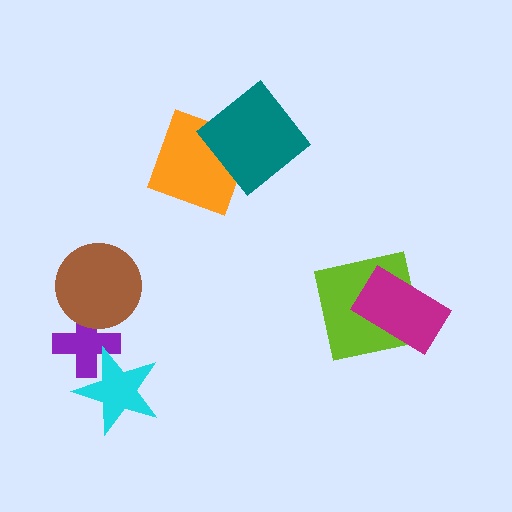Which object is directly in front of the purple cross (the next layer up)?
The cyan star is directly in front of the purple cross.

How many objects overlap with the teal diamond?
1 object overlaps with the teal diamond.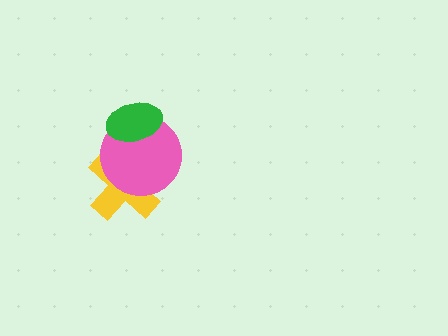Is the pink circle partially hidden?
Yes, it is partially covered by another shape.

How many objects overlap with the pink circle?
2 objects overlap with the pink circle.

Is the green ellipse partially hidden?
No, no other shape covers it.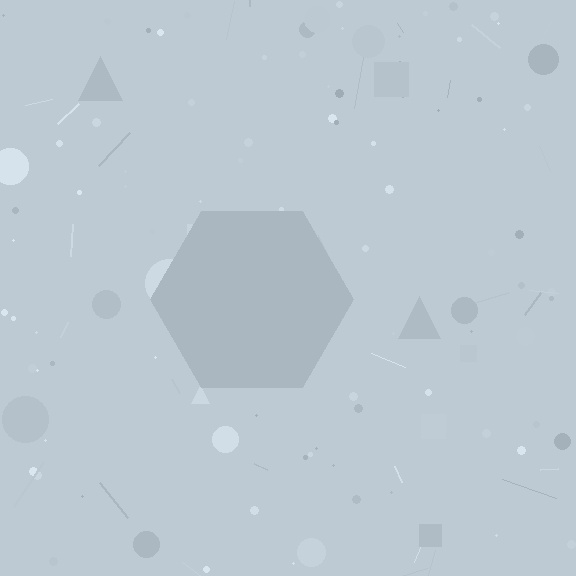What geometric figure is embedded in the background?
A hexagon is embedded in the background.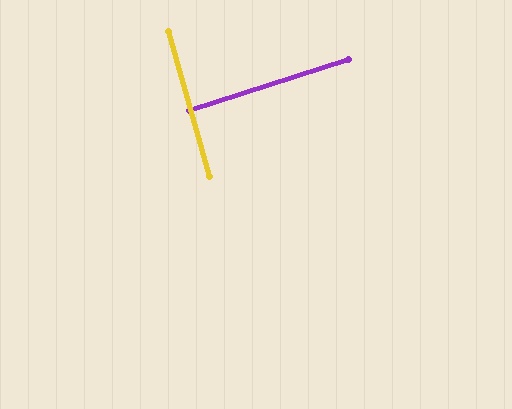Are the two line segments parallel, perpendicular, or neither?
Perpendicular — they meet at approximately 88°.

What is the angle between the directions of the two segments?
Approximately 88 degrees.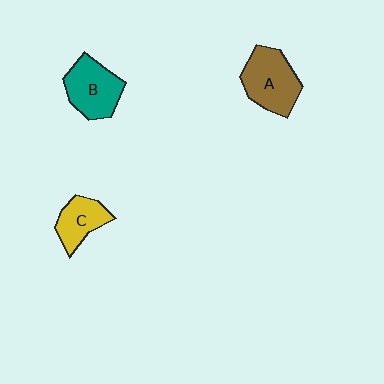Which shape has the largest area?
Shape A (brown).